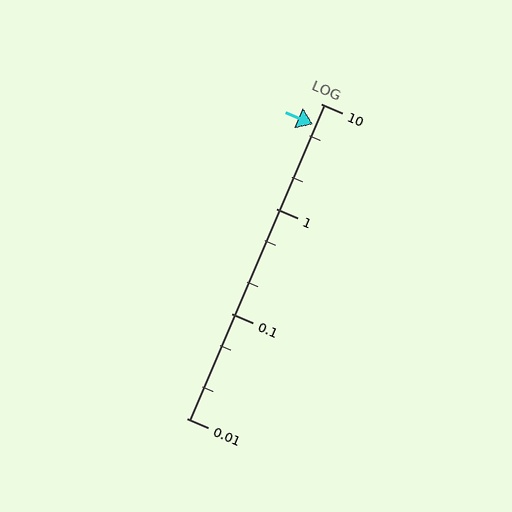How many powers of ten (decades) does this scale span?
The scale spans 3 decades, from 0.01 to 10.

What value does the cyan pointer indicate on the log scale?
The pointer indicates approximately 6.4.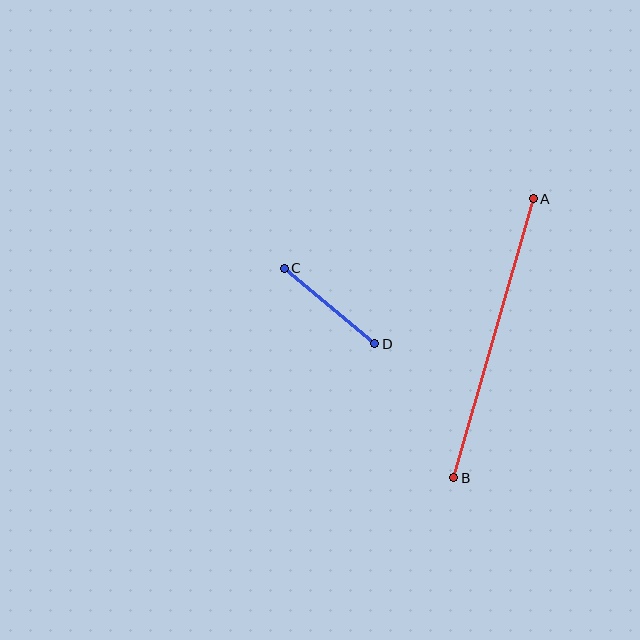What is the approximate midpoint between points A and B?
The midpoint is at approximately (493, 338) pixels.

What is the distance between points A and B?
The distance is approximately 290 pixels.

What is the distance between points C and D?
The distance is approximately 118 pixels.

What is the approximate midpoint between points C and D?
The midpoint is at approximately (329, 306) pixels.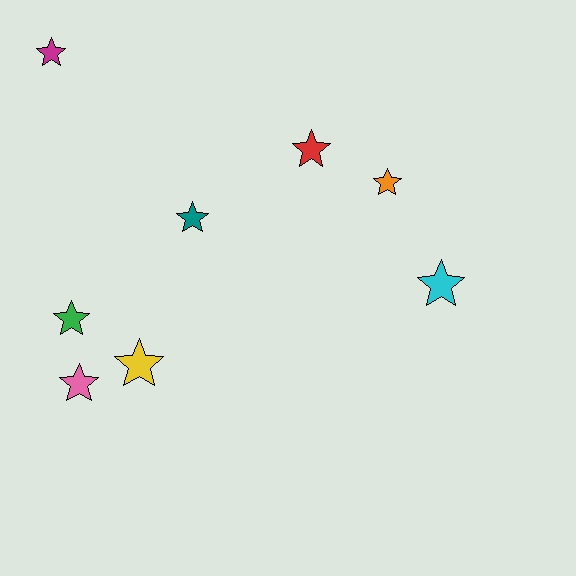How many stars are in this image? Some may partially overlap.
There are 8 stars.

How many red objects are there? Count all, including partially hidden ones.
There is 1 red object.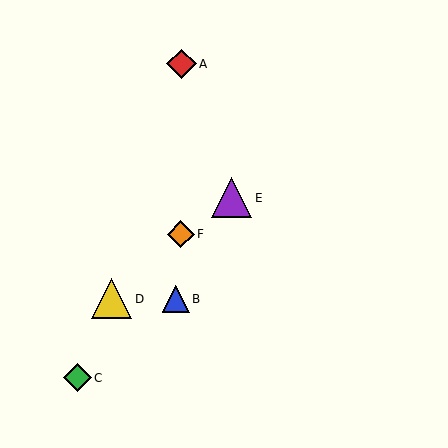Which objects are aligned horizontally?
Objects B, D are aligned horizontally.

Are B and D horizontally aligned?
Yes, both are at y≈299.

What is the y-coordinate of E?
Object E is at y≈198.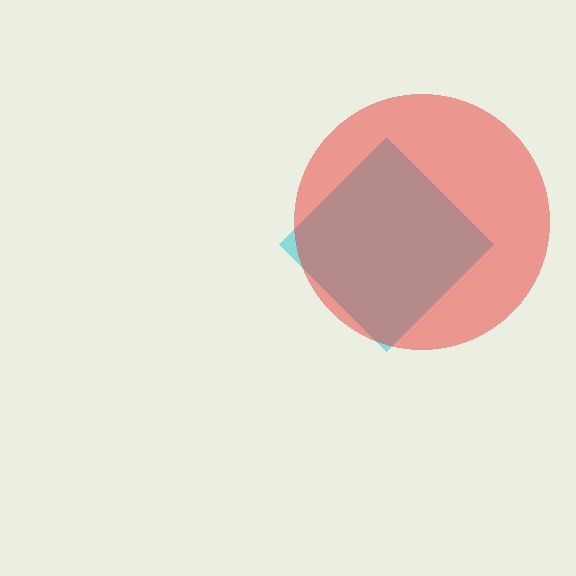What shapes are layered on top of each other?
The layered shapes are: a cyan diamond, a red circle.